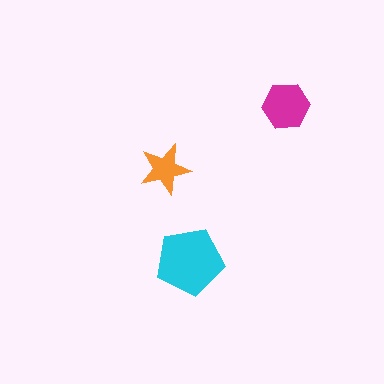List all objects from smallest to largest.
The orange star, the magenta hexagon, the cyan pentagon.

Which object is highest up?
The magenta hexagon is topmost.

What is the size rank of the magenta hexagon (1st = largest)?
2nd.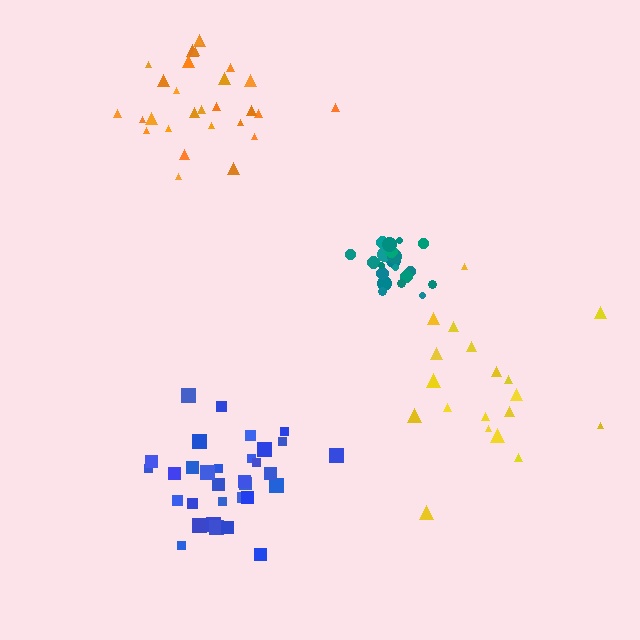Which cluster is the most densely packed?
Teal.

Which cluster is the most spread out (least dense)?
Yellow.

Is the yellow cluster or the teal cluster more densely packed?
Teal.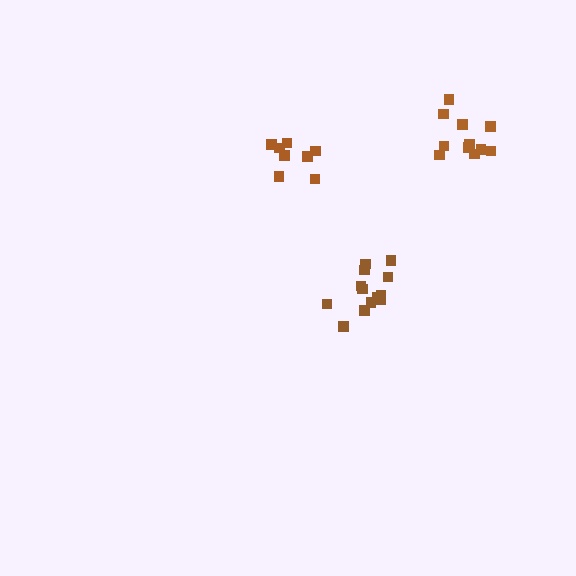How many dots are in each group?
Group 1: 11 dots, Group 2: 8 dots, Group 3: 13 dots (32 total).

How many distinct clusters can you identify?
There are 3 distinct clusters.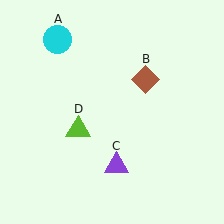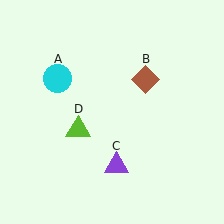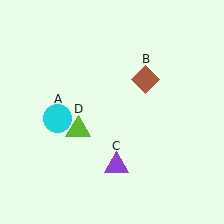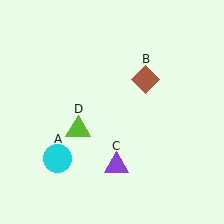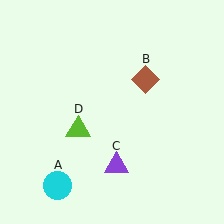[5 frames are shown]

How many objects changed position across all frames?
1 object changed position: cyan circle (object A).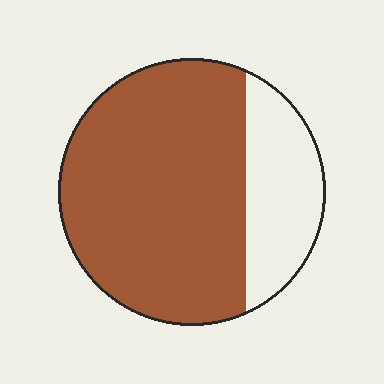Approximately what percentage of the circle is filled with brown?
Approximately 75%.